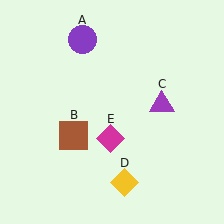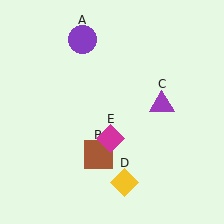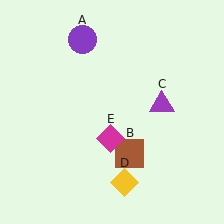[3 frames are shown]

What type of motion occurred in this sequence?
The brown square (object B) rotated counterclockwise around the center of the scene.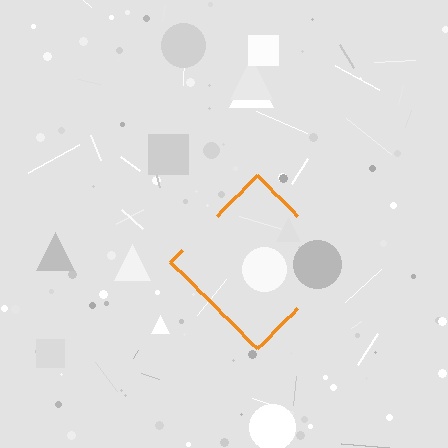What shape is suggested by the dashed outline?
The dashed outline suggests a diamond.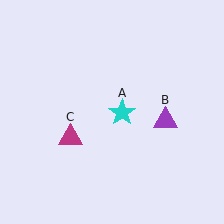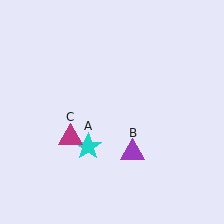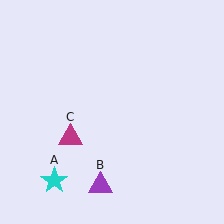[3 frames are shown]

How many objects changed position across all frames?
2 objects changed position: cyan star (object A), purple triangle (object B).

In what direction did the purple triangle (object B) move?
The purple triangle (object B) moved down and to the left.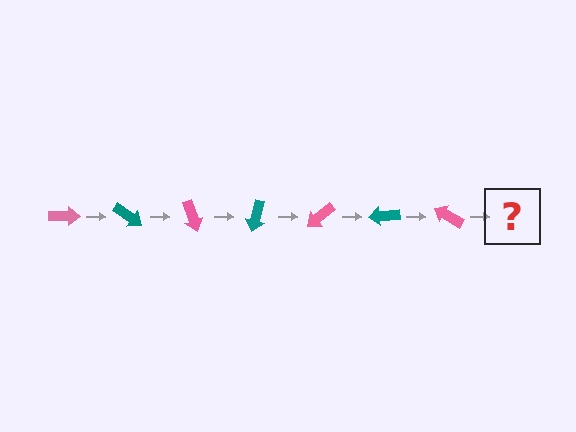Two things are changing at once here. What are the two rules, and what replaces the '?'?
The two rules are that it rotates 35 degrees each step and the color cycles through pink and teal. The '?' should be a teal arrow, rotated 245 degrees from the start.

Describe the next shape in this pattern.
It should be a teal arrow, rotated 245 degrees from the start.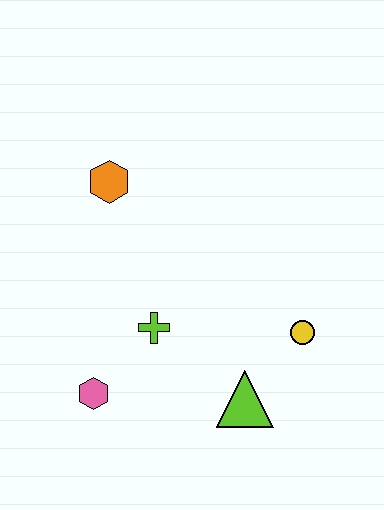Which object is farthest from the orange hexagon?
The lime triangle is farthest from the orange hexagon.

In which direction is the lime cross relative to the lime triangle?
The lime cross is to the left of the lime triangle.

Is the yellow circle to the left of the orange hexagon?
No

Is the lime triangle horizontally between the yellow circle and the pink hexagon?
Yes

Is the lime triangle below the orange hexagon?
Yes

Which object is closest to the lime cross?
The pink hexagon is closest to the lime cross.